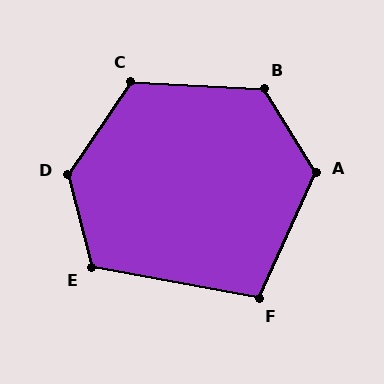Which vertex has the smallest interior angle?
F, at approximately 104 degrees.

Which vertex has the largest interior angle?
D, at approximately 131 degrees.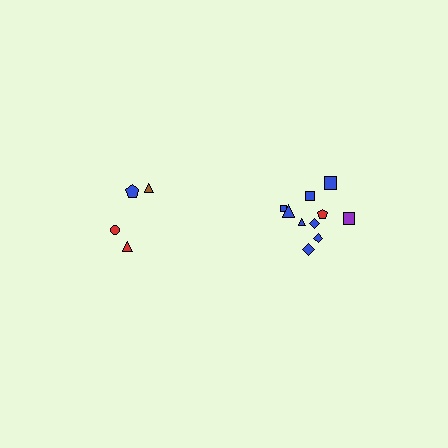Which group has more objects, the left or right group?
The right group.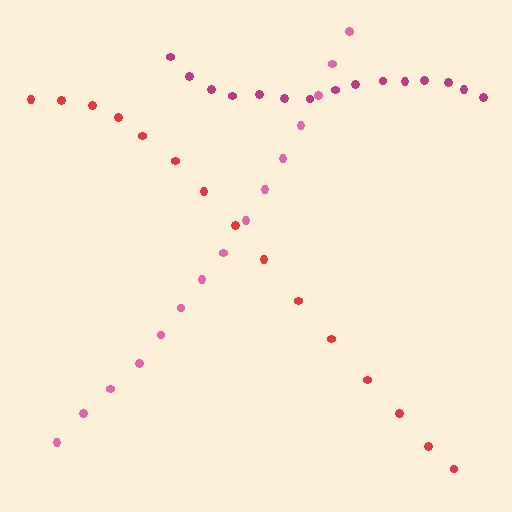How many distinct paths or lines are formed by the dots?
There are 3 distinct paths.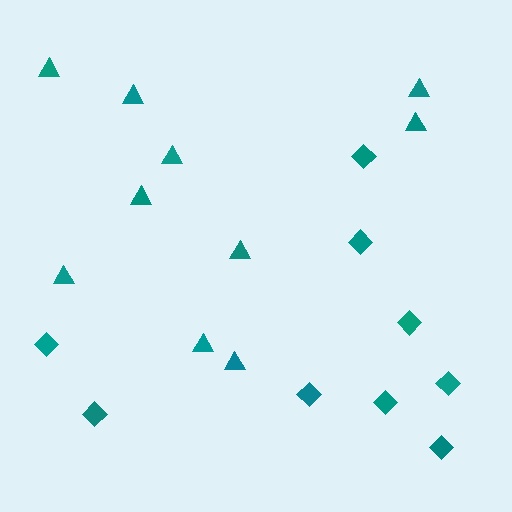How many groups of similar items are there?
There are 2 groups: one group of diamonds (9) and one group of triangles (10).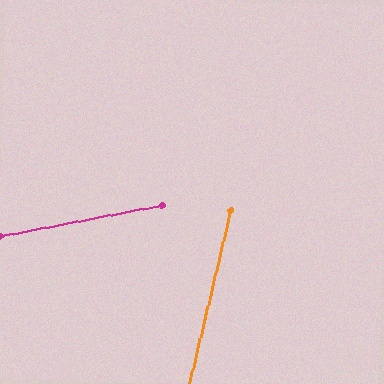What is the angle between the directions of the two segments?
Approximately 66 degrees.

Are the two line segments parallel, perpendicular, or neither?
Neither parallel nor perpendicular — they differ by about 66°.